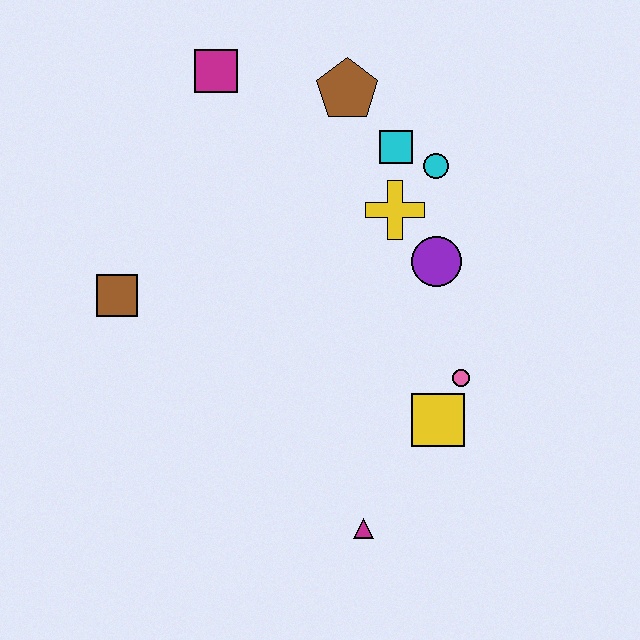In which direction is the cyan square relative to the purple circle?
The cyan square is above the purple circle.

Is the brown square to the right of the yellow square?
No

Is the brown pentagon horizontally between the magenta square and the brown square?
No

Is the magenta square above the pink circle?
Yes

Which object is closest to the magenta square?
The brown pentagon is closest to the magenta square.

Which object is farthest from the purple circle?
The brown square is farthest from the purple circle.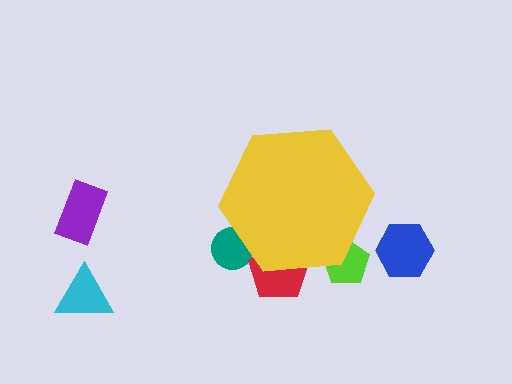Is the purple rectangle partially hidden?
No, the purple rectangle is fully visible.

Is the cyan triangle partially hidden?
No, the cyan triangle is fully visible.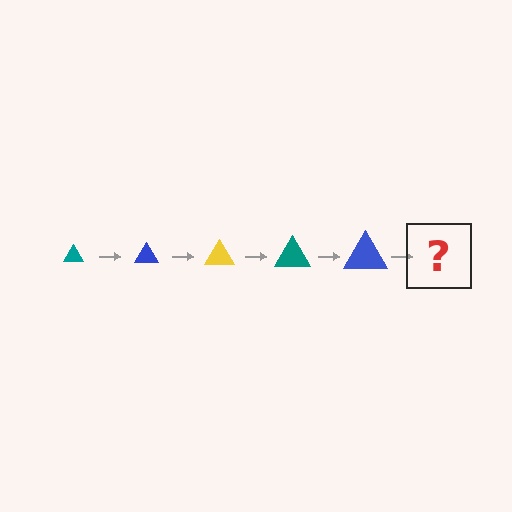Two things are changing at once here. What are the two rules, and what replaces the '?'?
The two rules are that the triangle grows larger each step and the color cycles through teal, blue, and yellow. The '?' should be a yellow triangle, larger than the previous one.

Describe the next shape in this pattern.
It should be a yellow triangle, larger than the previous one.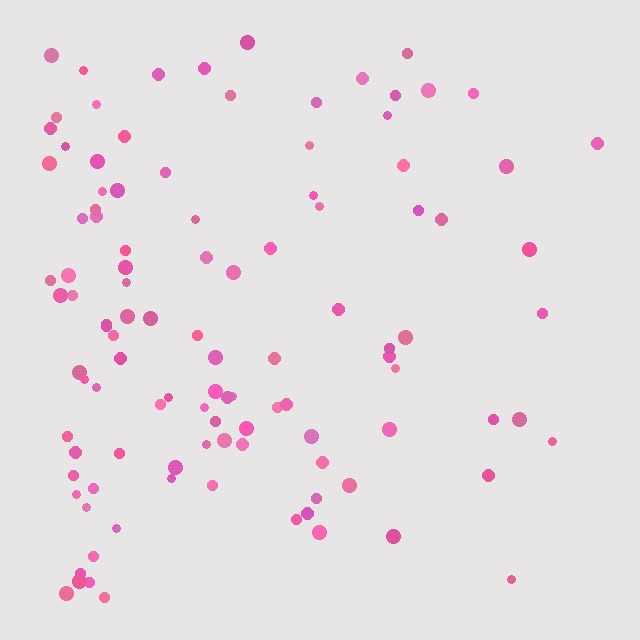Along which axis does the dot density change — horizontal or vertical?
Horizontal.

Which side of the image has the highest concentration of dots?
The left.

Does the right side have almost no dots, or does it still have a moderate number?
Still a moderate number, just noticeably fewer than the left.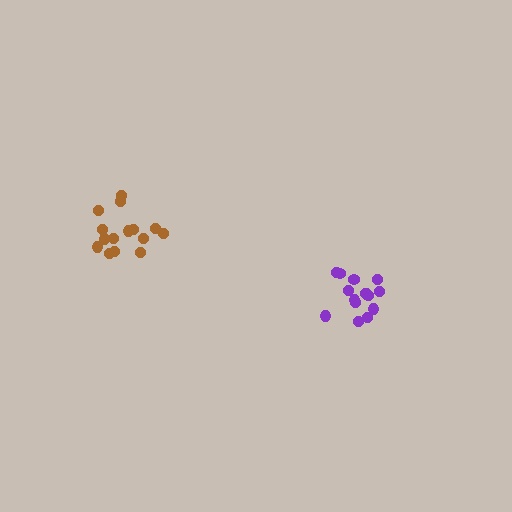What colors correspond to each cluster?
The clusters are colored: purple, brown.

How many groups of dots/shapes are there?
There are 2 groups.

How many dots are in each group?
Group 1: 15 dots, Group 2: 15 dots (30 total).